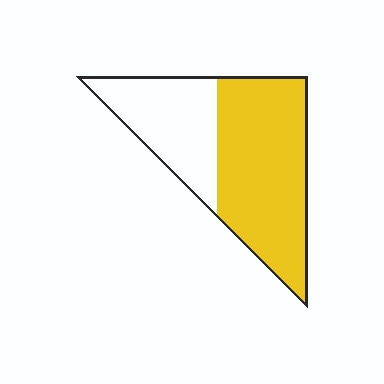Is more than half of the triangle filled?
Yes.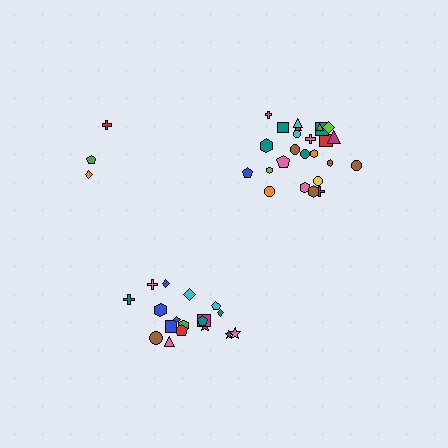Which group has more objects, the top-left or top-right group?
The top-right group.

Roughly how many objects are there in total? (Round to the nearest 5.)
Roughly 45 objects in total.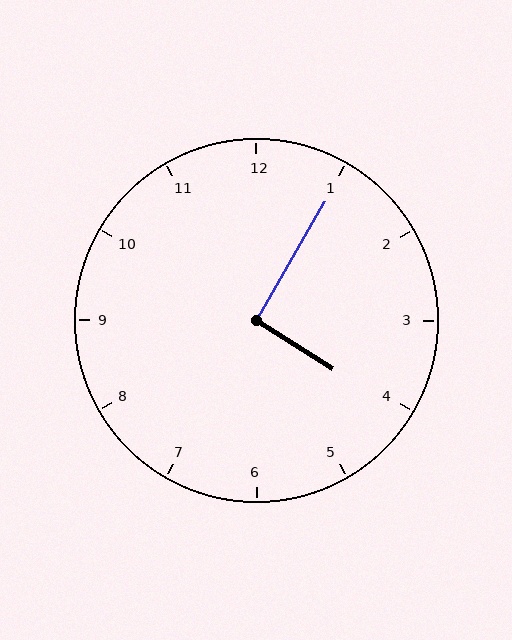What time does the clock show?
4:05.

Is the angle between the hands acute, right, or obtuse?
It is right.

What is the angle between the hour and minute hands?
Approximately 92 degrees.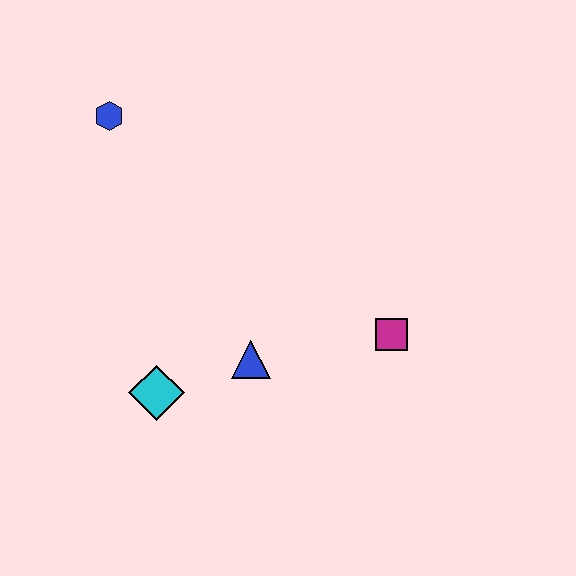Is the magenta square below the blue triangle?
No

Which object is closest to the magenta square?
The blue triangle is closest to the magenta square.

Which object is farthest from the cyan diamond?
The blue hexagon is farthest from the cyan diamond.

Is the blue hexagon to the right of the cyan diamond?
No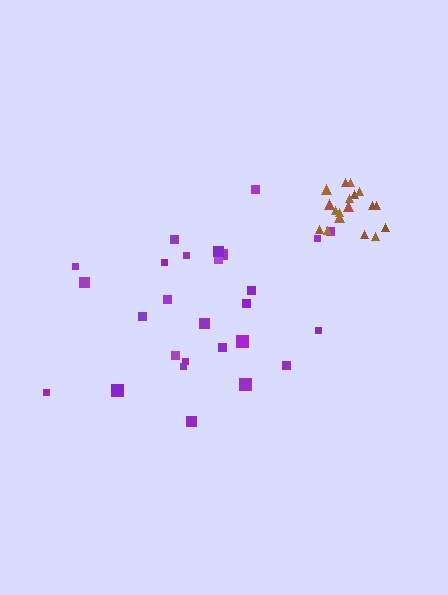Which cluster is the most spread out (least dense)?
Purple.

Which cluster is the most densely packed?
Brown.